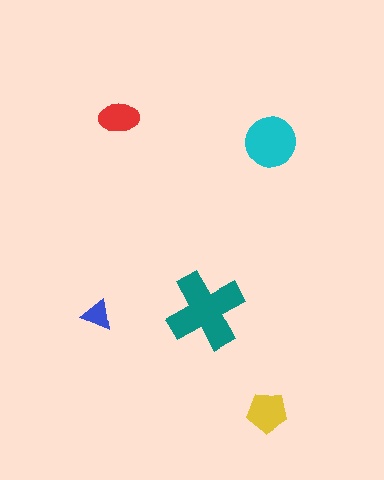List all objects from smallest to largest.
The blue triangle, the red ellipse, the yellow pentagon, the cyan circle, the teal cross.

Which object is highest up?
The red ellipse is topmost.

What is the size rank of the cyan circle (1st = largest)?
2nd.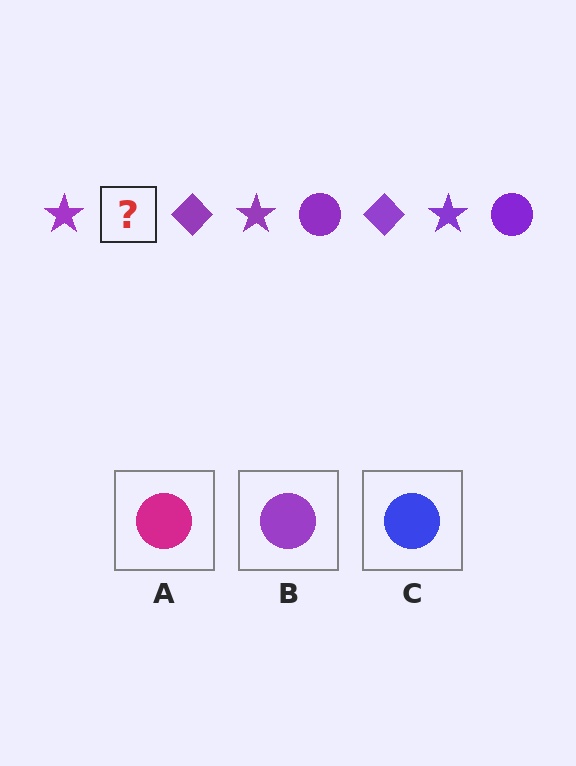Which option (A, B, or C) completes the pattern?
B.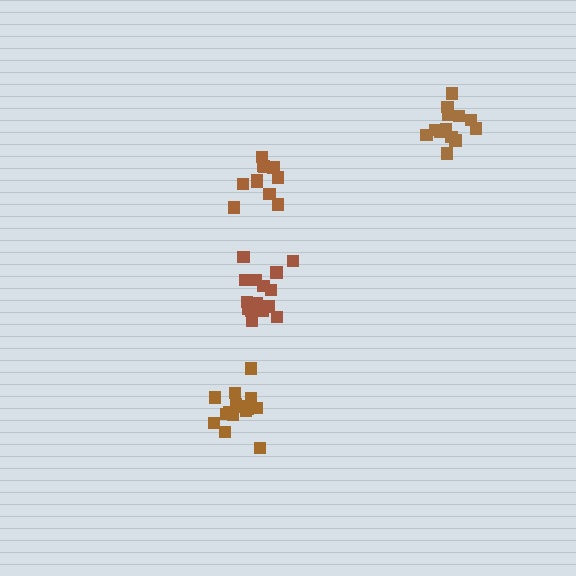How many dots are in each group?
Group 1: 11 dots, Group 2: 13 dots, Group 3: 15 dots, Group 4: 15 dots (54 total).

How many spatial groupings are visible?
There are 4 spatial groupings.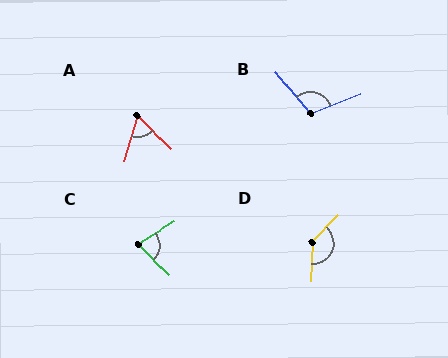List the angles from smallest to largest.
A (61°), C (77°), B (108°), D (137°).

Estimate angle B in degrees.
Approximately 108 degrees.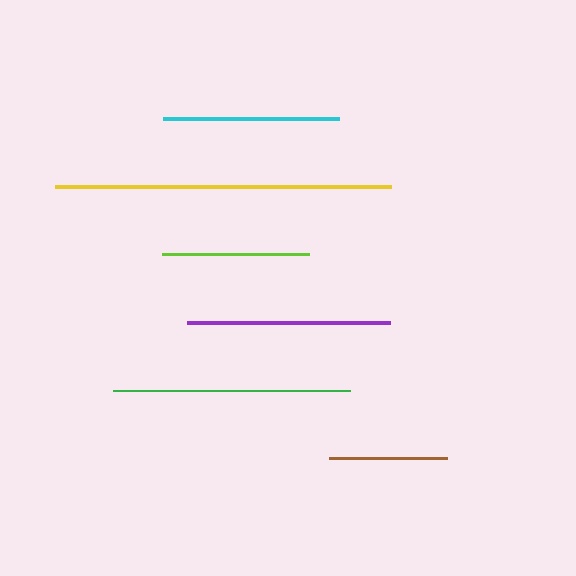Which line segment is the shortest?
The brown line is the shortest at approximately 118 pixels.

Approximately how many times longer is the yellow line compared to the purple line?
The yellow line is approximately 1.7 times the length of the purple line.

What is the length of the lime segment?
The lime segment is approximately 146 pixels long.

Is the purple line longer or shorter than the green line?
The green line is longer than the purple line.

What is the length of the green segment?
The green segment is approximately 237 pixels long.